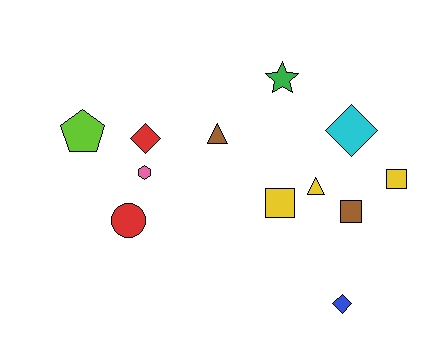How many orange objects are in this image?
There are no orange objects.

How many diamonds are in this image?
There are 3 diamonds.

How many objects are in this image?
There are 12 objects.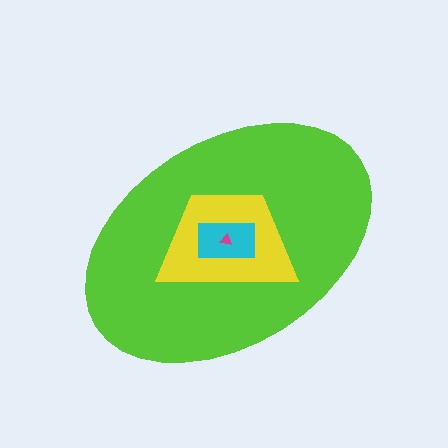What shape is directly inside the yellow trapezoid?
The cyan rectangle.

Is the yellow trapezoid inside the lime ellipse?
Yes.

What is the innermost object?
The magenta triangle.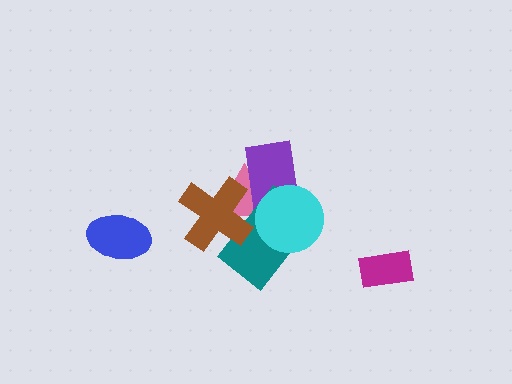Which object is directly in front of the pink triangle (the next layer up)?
The purple rectangle is directly in front of the pink triangle.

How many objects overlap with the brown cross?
3 objects overlap with the brown cross.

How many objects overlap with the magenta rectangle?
0 objects overlap with the magenta rectangle.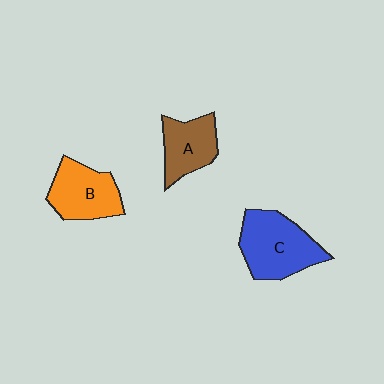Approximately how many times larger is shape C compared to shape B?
Approximately 1.3 times.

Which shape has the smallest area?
Shape A (brown).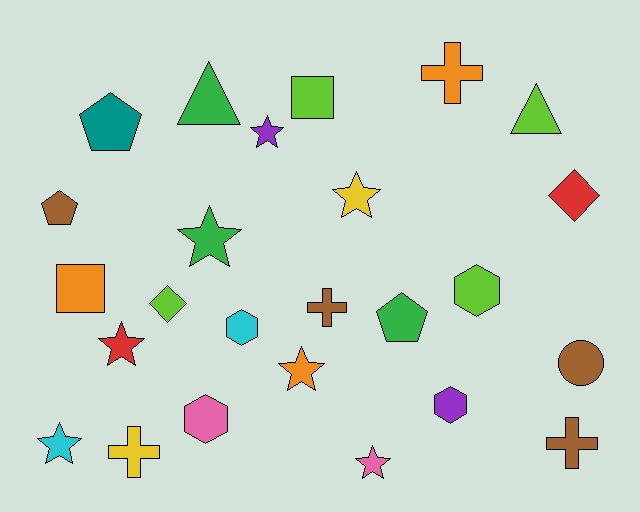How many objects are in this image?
There are 25 objects.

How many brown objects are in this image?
There are 4 brown objects.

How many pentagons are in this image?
There are 3 pentagons.